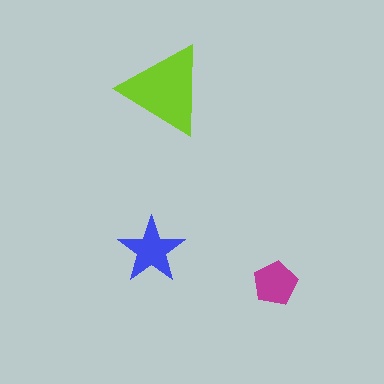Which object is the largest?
The lime triangle.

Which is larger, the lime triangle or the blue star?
The lime triangle.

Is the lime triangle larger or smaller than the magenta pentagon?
Larger.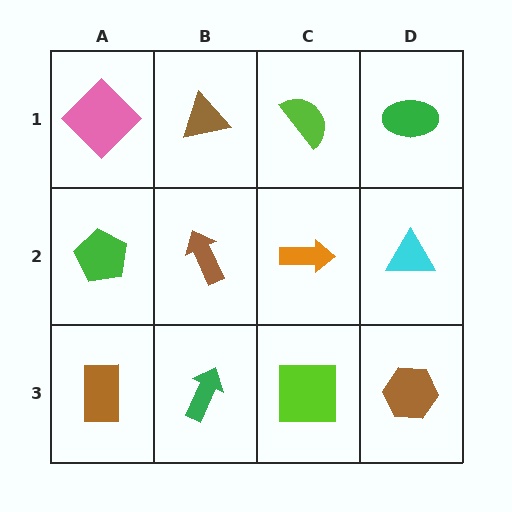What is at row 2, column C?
An orange arrow.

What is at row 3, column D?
A brown hexagon.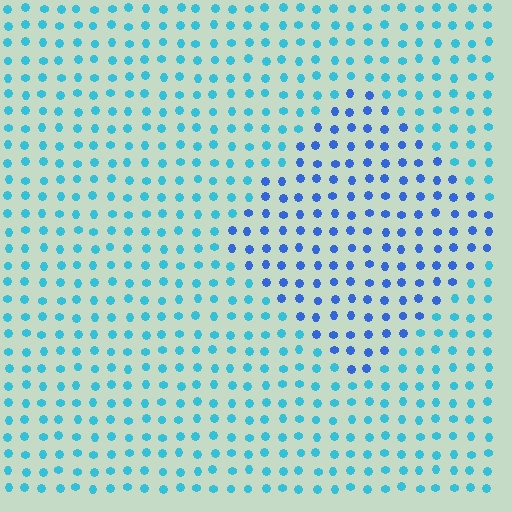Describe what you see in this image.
The image is filled with small cyan elements in a uniform arrangement. A diamond-shaped region is visible where the elements are tinted to a slightly different hue, forming a subtle color boundary.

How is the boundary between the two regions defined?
The boundary is defined purely by a slight shift in hue (about 33 degrees). Spacing, size, and orientation are identical on both sides.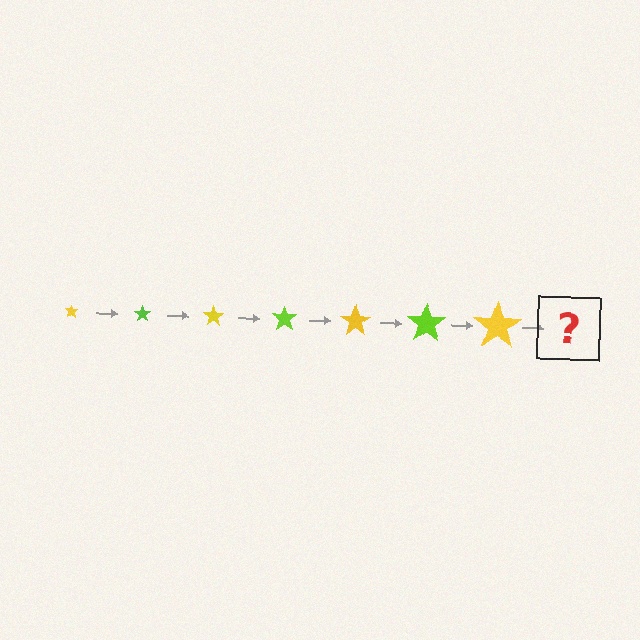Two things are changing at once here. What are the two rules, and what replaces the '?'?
The two rules are that the star grows larger each step and the color cycles through yellow and lime. The '?' should be a lime star, larger than the previous one.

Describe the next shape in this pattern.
It should be a lime star, larger than the previous one.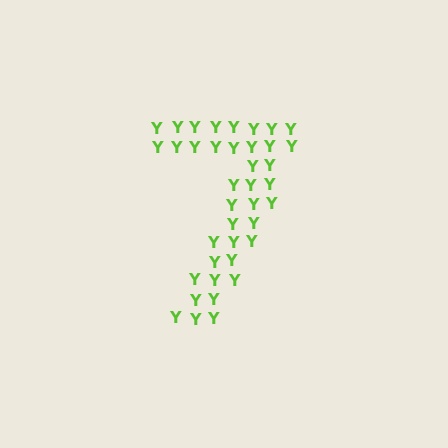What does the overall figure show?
The overall figure shows the digit 7.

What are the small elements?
The small elements are letter Y's.